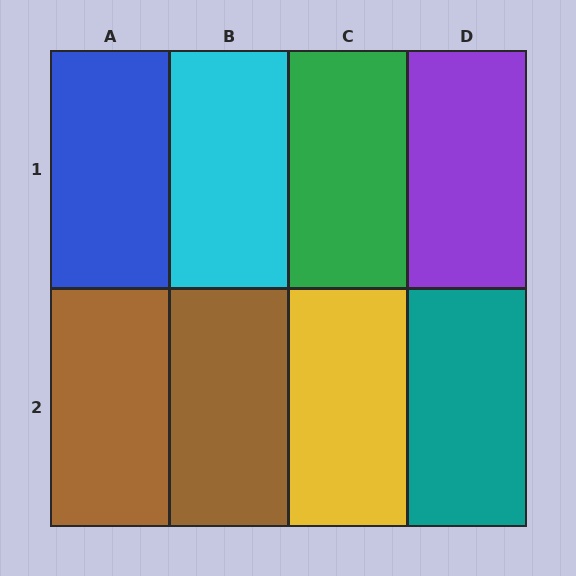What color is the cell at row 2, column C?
Yellow.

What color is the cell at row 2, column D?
Teal.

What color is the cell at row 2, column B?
Brown.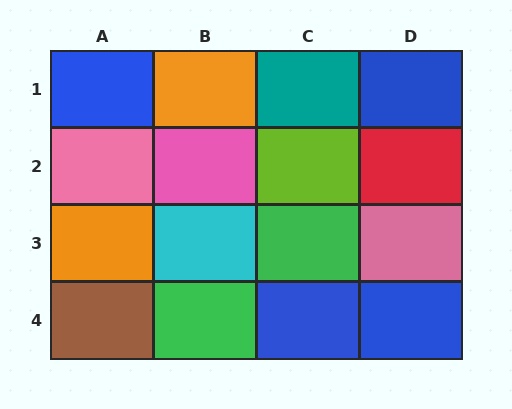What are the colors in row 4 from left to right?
Brown, green, blue, blue.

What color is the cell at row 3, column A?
Orange.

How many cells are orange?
2 cells are orange.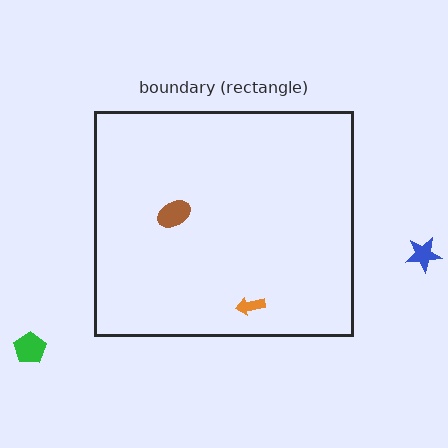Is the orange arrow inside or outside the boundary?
Inside.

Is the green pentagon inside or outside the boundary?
Outside.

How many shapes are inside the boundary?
2 inside, 2 outside.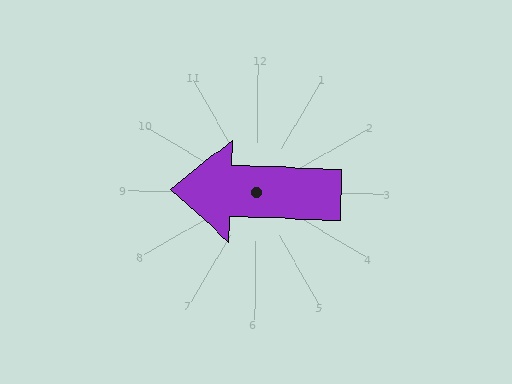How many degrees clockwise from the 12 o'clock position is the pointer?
Approximately 271 degrees.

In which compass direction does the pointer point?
West.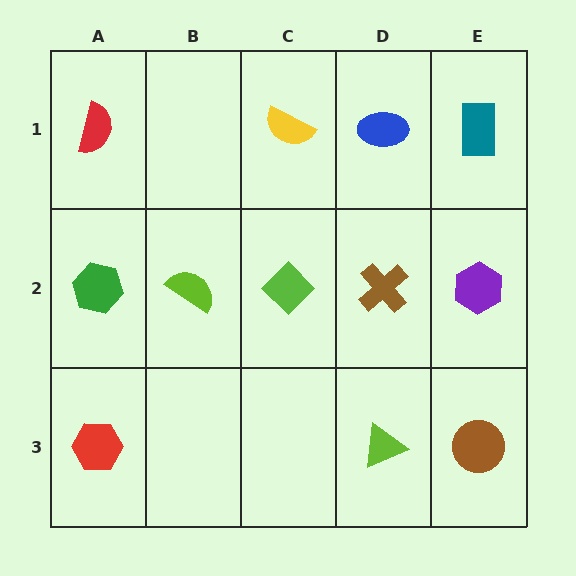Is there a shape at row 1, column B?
No, that cell is empty.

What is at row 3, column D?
A lime triangle.